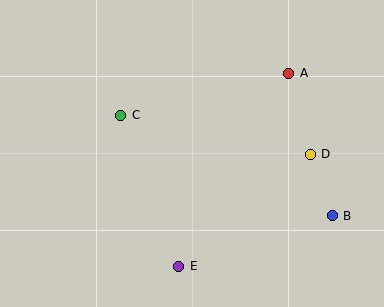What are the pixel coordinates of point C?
Point C is at (121, 115).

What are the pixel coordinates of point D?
Point D is at (310, 154).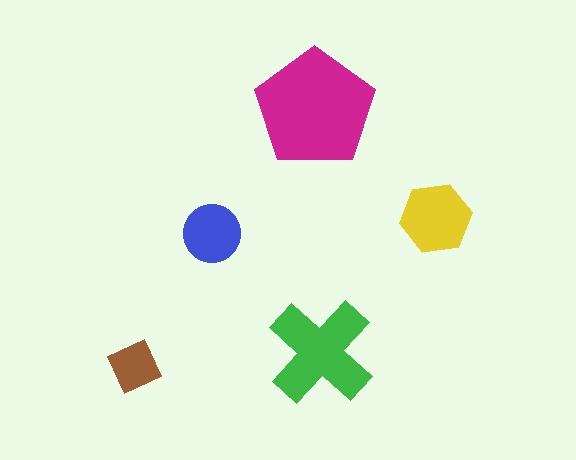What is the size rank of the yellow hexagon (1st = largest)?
3rd.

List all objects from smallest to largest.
The brown square, the blue circle, the yellow hexagon, the green cross, the magenta pentagon.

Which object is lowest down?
The brown square is bottommost.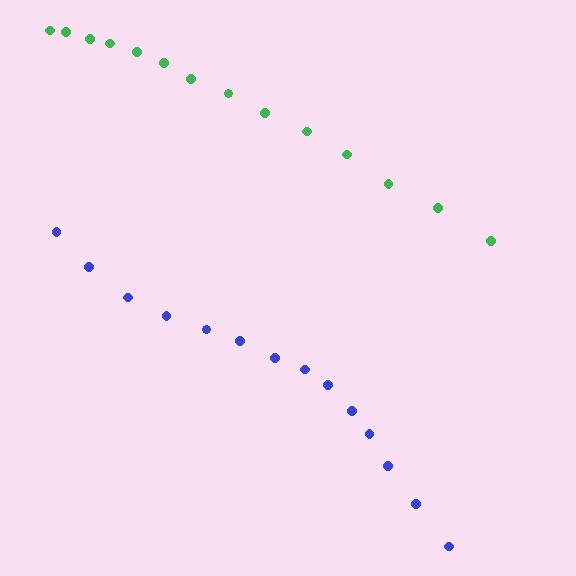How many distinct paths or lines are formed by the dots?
There are 2 distinct paths.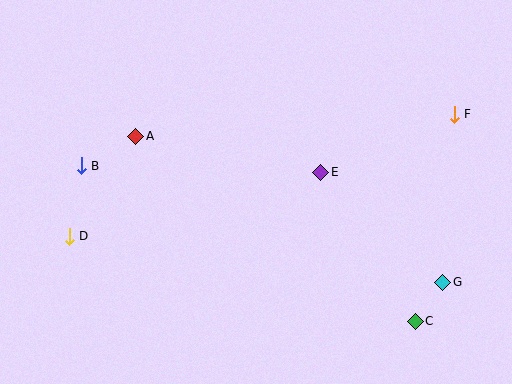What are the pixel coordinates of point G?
Point G is at (443, 282).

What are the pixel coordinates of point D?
Point D is at (69, 236).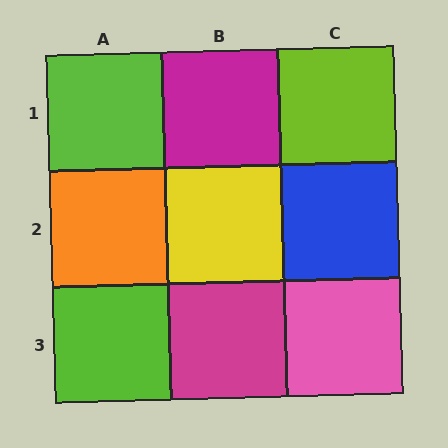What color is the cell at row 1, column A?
Lime.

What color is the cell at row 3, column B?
Magenta.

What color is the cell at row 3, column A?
Lime.